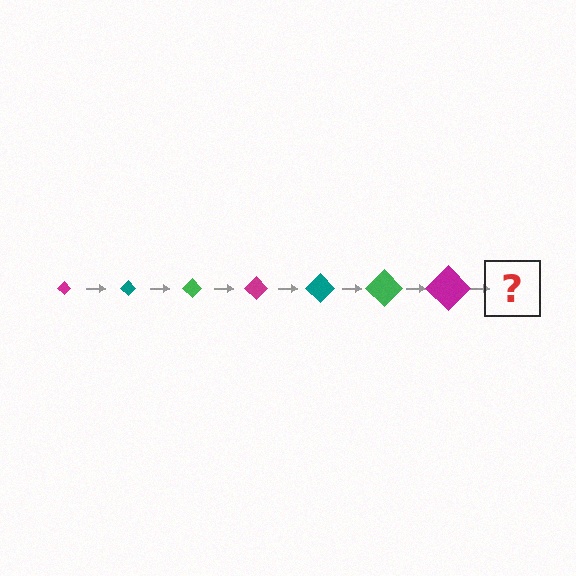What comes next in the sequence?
The next element should be a teal diamond, larger than the previous one.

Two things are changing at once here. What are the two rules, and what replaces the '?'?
The two rules are that the diamond grows larger each step and the color cycles through magenta, teal, and green. The '?' should be a teal diamond, larger than the previous one.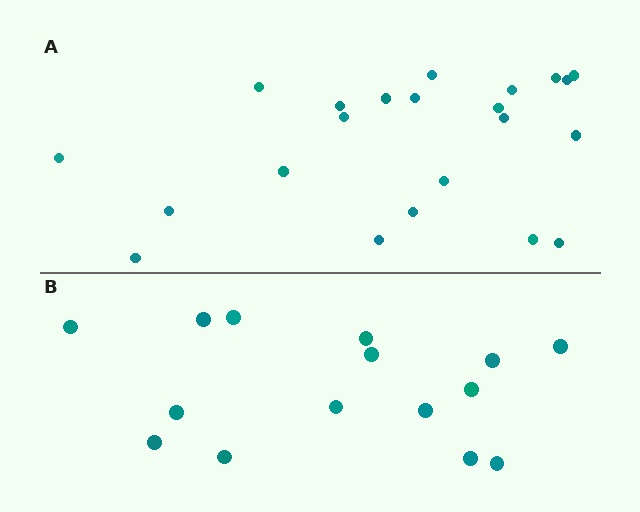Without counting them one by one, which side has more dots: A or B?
Region A (the top region) has more dots.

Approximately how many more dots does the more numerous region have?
Region A has roughly 8 or so more dots than region B.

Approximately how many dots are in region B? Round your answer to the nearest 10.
About 20 dots. (The exact count is 15, which rounds to 20.)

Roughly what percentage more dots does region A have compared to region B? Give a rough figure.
About 45% more.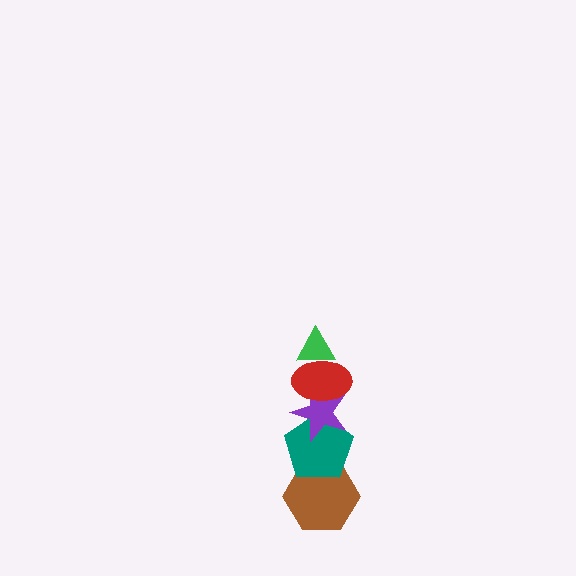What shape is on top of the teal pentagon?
The purple star is on top of the teal pentagon.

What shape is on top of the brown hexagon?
The teal pentagon is on top of the brown hexagon.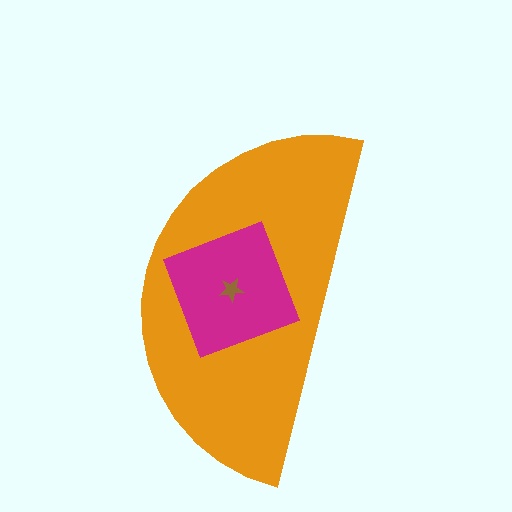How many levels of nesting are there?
3.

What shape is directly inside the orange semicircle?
The magenta square.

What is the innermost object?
The brown star.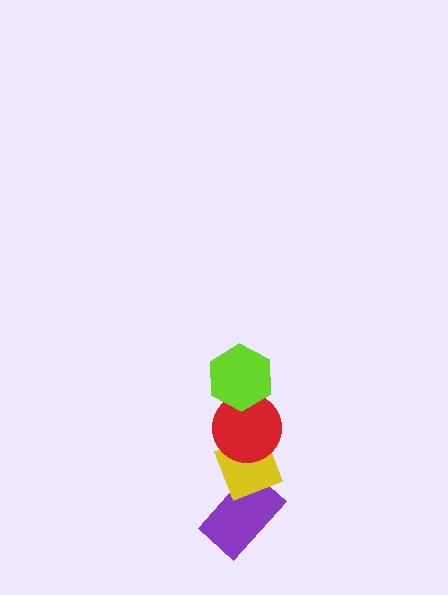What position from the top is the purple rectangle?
The purple rectangle is 4th from the top.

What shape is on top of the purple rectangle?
The yellow diamond is on top of the purple rectangle.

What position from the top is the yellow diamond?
The yellow diamond is 3rd from the top.